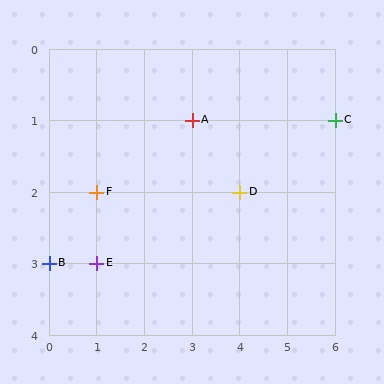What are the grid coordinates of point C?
Point C is at grid coordinates (6, 1).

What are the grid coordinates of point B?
Point B is at grid coordinates (0, 3).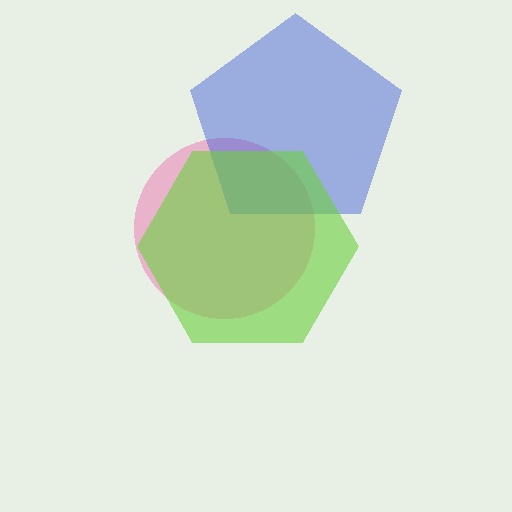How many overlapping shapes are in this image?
There are 3 overlapping shapes in the image.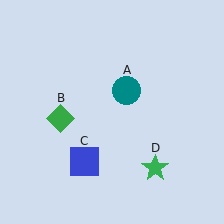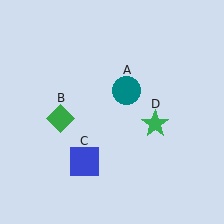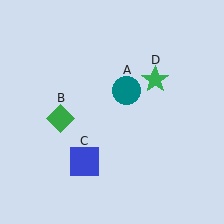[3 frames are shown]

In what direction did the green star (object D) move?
The green star (object D) moved up.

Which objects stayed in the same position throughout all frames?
Teal circle (object A) and green diamond (object B) and blue square (object C) remained stationary.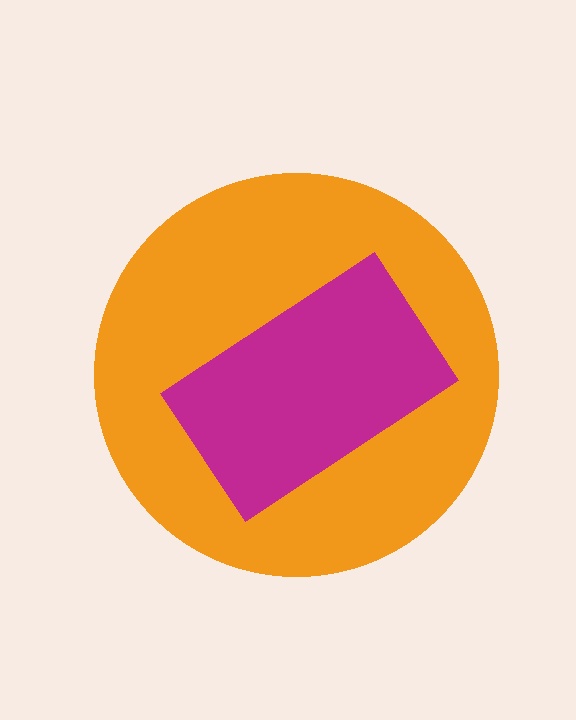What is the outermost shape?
The orange circle.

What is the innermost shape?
The magenta rectangle.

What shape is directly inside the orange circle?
The magenta rectangle.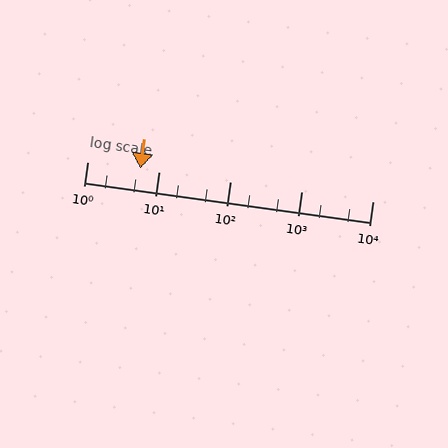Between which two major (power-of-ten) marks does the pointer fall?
The pointer is between 1 and 10.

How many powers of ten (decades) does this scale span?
The scale spans 4 decades, from 1 to 10000.